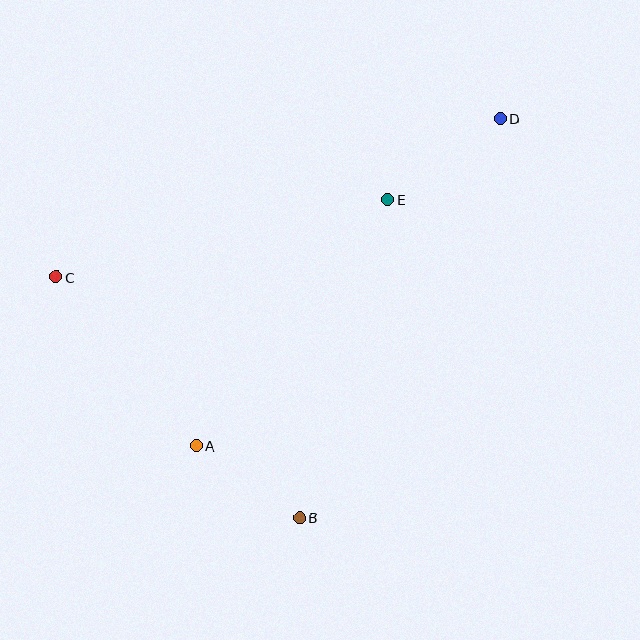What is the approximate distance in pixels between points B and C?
The distance between B and C is approximately 342 pixels.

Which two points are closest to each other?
Points A and B are closest to each other.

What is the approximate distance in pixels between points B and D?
The distance between B and D is approximately 447 pixels.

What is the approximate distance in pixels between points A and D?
The distance between A and D is approximately 447 pixels.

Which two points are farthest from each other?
Points C and D are farthest from each other.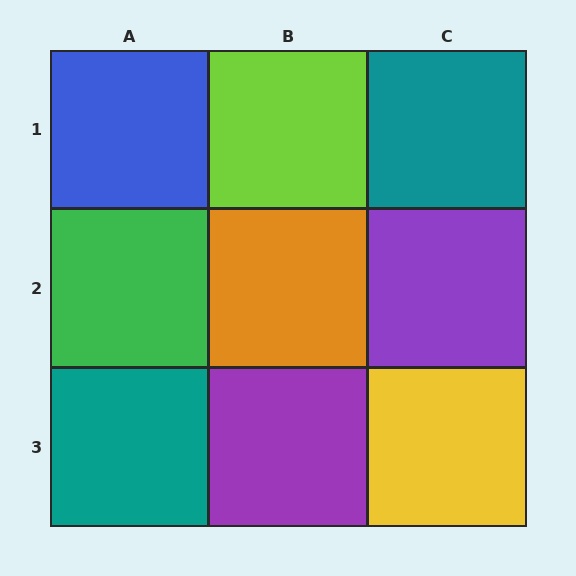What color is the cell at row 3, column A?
Teal.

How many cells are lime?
1 cell is lime.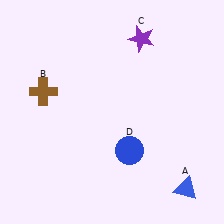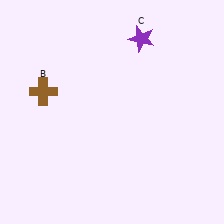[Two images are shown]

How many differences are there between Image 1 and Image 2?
There are 2 differences between the two images.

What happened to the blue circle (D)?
The blue circle (D) was removed in Image 2. It was in the bottom-right area of Image 1.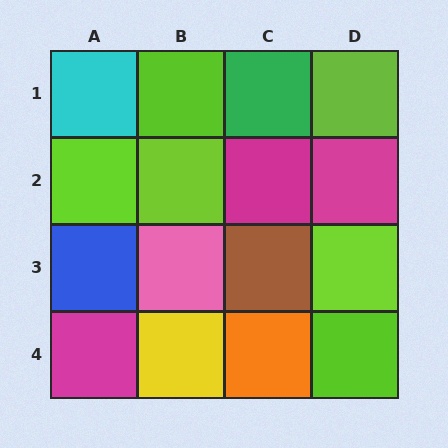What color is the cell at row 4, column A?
Magenta.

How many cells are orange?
1 cell is orange.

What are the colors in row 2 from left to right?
Lime, lime, magenta, magenta.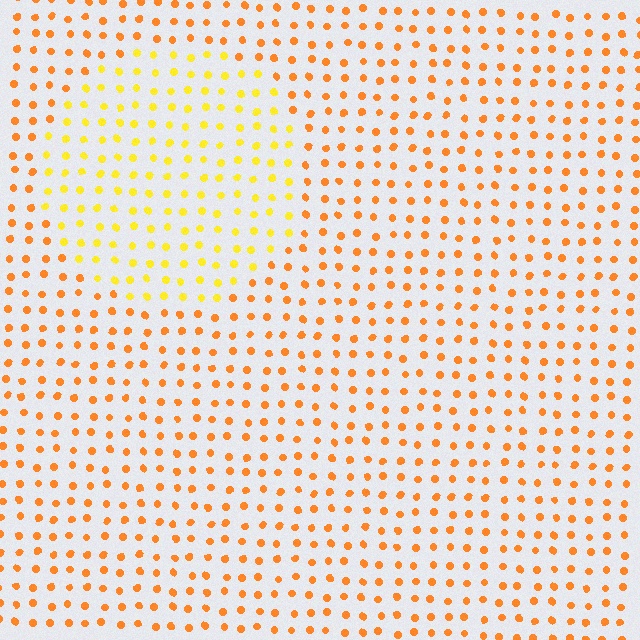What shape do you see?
I see a circle.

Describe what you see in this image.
The image is filled with small orange elements in a uniform arrangement. A circle-shaped region is visible where the elements are tinted to a slightly different hue, forming a subtle color boundary.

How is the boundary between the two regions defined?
The boundary is defined purely by a slight shift in hue (about 29 degrees). Spacing, size, and orientation are identical on both sides.